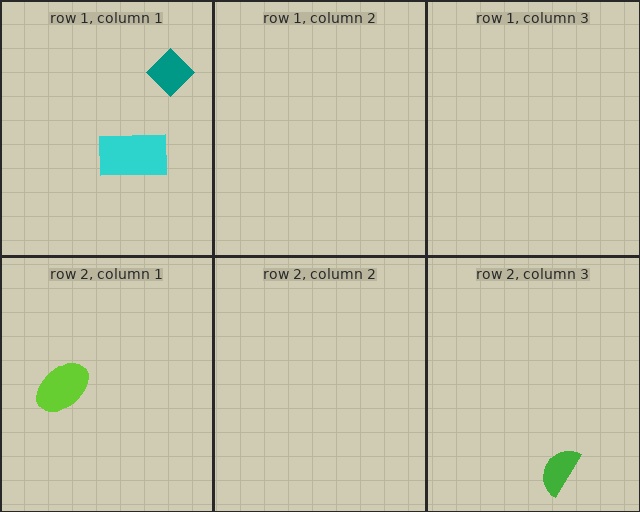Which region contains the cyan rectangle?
The row 1, column 1 region.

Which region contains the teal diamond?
The row 1, column 1 region.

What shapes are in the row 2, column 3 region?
The green semicircle.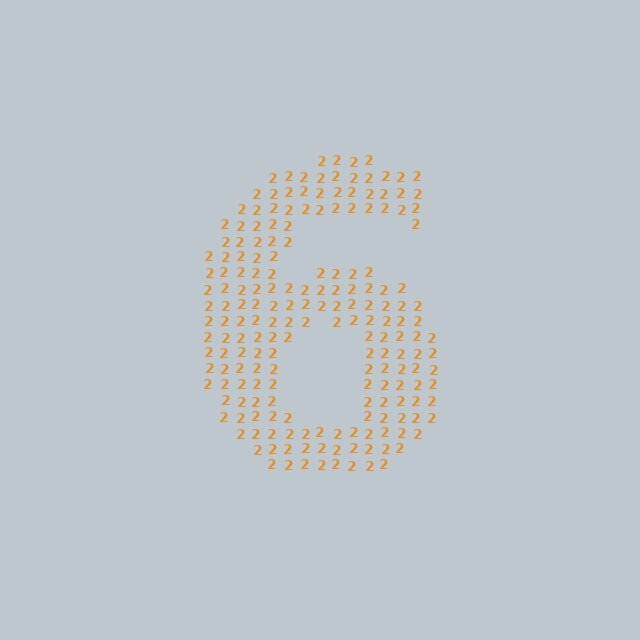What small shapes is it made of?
It is made of small digit 2's.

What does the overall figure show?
The overall figure shows the digit 6.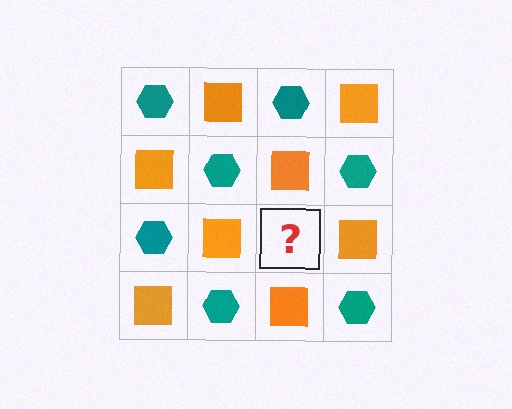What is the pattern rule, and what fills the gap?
The rule is that it alternates teal hexagon and orange square in a checkerboard pattern. The gap should be filled with a teal hexagon.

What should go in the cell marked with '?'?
The missing cell should contain a teal hexagon.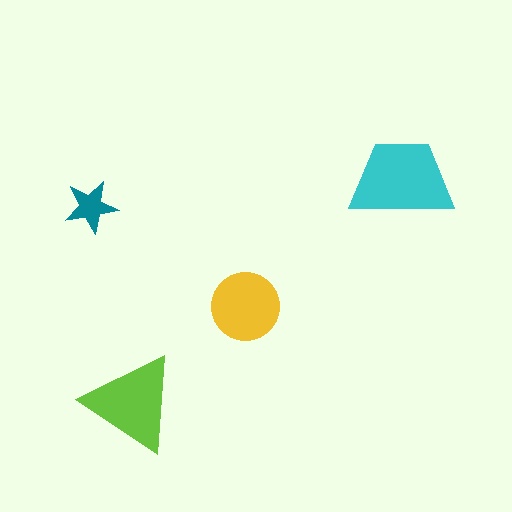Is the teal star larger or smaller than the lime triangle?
Smaller.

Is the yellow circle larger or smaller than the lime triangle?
Smaller.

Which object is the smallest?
The teal star.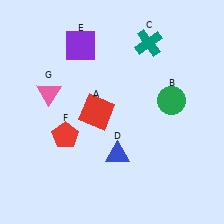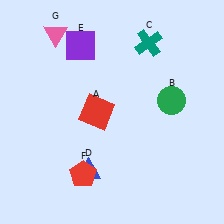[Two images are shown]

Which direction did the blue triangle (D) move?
The blue triangle (D) moved left.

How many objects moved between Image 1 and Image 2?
3 objects moved between the two images.